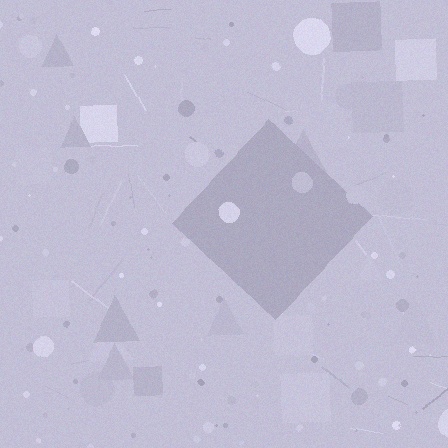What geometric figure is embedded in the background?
A diamond is embedded in the background.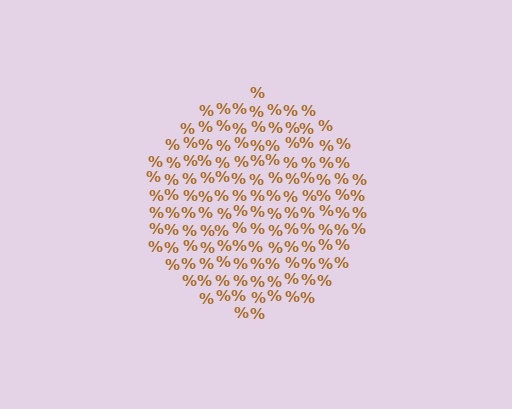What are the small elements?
The small elements are percent signs.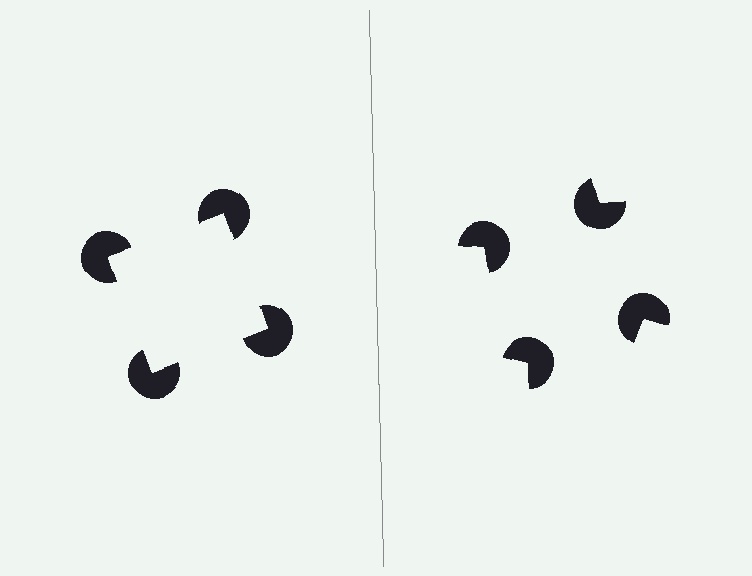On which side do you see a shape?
An illusory square appears on the left side. On the right side the wedge cuts are rotated, so no coherent shape forms.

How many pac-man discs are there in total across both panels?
8 — 4 on each side.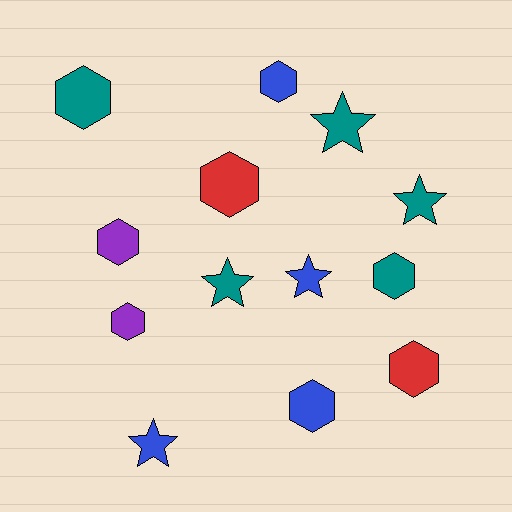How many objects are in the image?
There are 13 objects.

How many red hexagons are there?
There are 2 red hexagons.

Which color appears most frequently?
Teal, with 5 objects.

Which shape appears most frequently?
Hexagon, with 8 objects.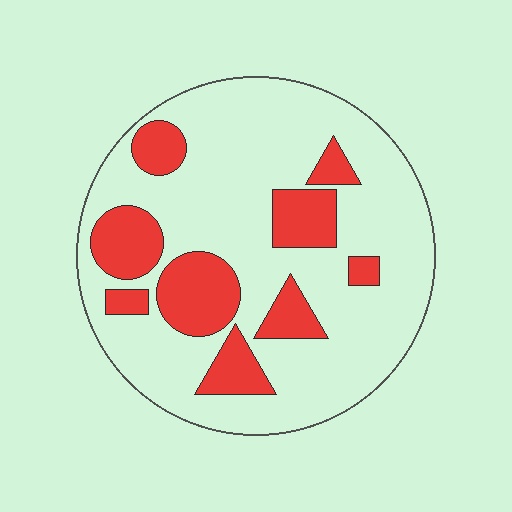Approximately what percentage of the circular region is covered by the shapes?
Approximately 25%.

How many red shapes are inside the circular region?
9.